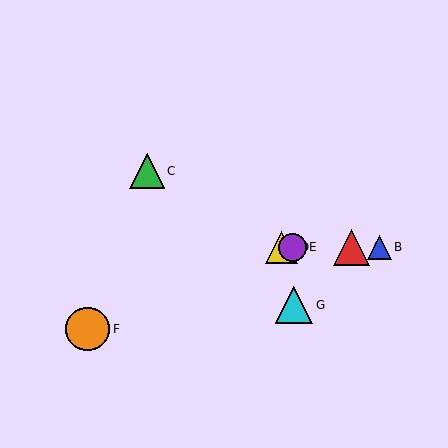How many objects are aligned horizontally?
4 objects (A, B, D, E) are aligned horizontally.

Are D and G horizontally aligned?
No, D is at y≈247 and G is at y≈305.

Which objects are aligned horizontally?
Objects A, B, D, E are aligned horizontally.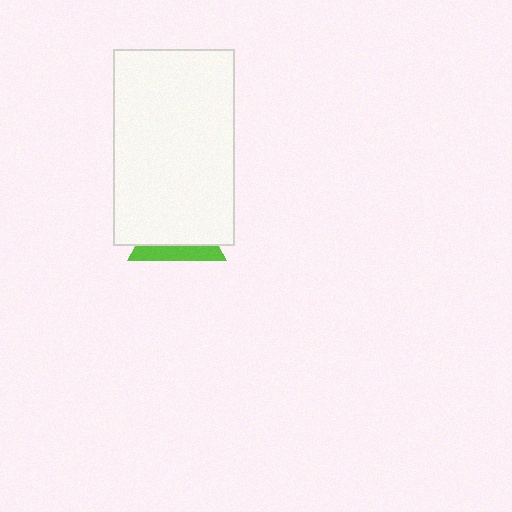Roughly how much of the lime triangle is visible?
A small part of it is visible (roughly 33%).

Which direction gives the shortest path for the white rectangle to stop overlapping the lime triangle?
Moving up gives the shortest separation.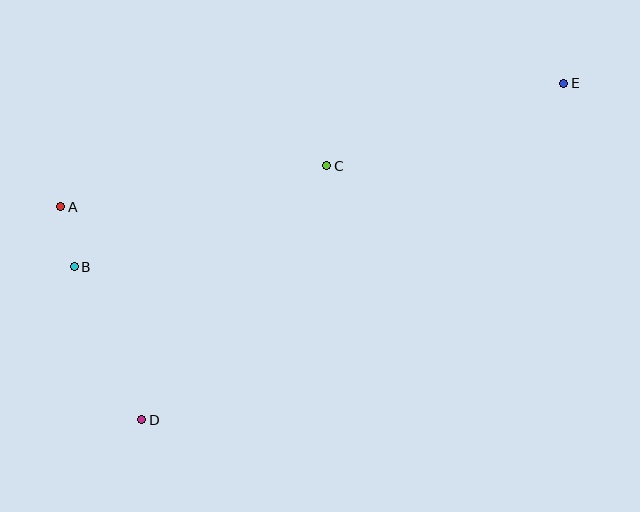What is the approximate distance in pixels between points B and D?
The distance between B and D is approximately 167 pixels.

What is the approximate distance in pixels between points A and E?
The distance between A and E is approximately 518 pixels.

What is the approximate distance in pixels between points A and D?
The distance between A and D is approximately 228 pixels.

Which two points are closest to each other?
Points A and B are closest to each other.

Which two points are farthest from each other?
Points D and E are farthest from each other.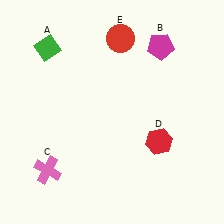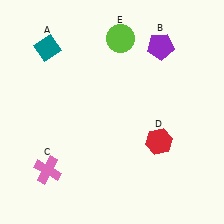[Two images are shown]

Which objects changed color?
A changed from green to teal. B changed from magenta to purple. E changed from red to lime.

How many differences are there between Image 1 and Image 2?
There are 3 differences between the two images.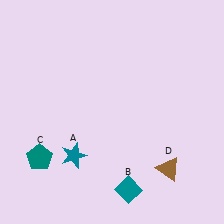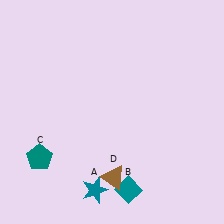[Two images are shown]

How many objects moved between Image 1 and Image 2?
2 objects moved between the two images.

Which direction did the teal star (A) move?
The teal star (A) moved down.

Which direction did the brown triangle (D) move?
The brown triangle (D) moved left.